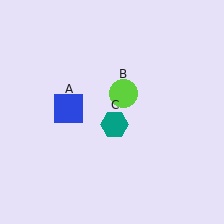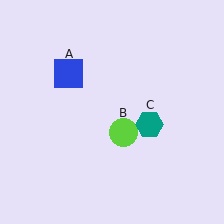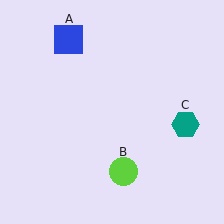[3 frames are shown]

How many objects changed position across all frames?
3 objects changed position: blue square (object A), lime circle (object B), teal hexagon (object C).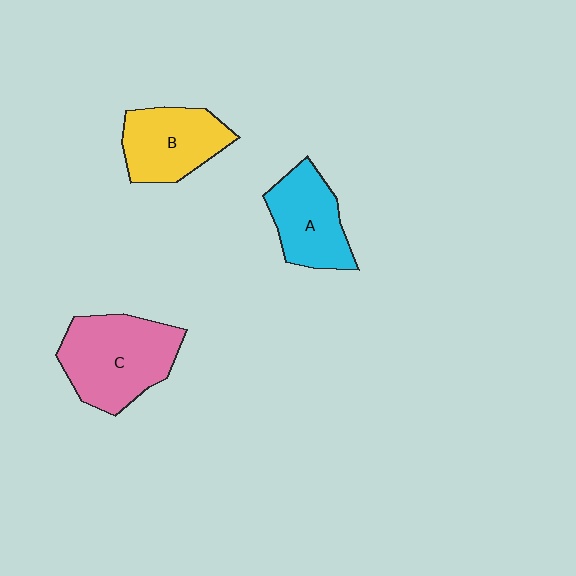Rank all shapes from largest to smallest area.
From largest to smallest: C (pink), B (yellow), A (cyan).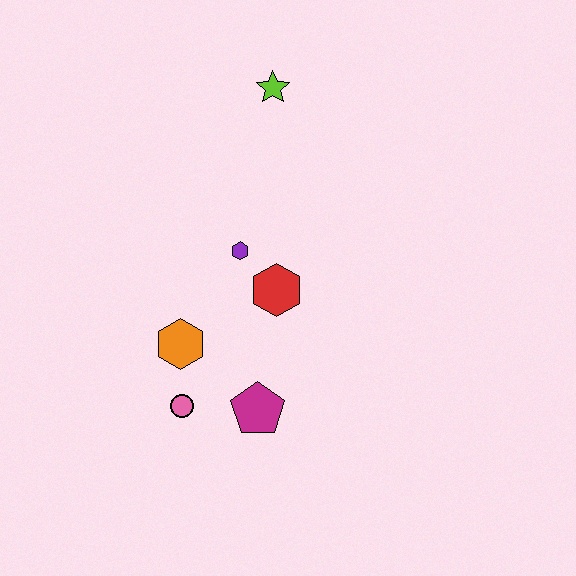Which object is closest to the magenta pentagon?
The pink circle is closest to the magenta pentagon.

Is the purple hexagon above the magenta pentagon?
Yes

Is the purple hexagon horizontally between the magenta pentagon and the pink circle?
Yes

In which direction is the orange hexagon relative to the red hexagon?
The orange hexagon is to the left of the red hexagon.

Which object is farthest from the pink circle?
The lime star is farthest from the pink circle.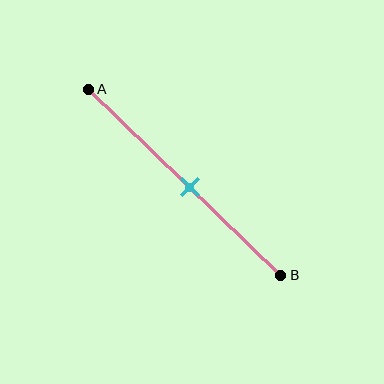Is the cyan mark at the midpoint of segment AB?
Yes, the mark is approximately at the midpoint.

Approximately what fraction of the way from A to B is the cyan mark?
The cyan mark is approximately 55% of the way from A to B.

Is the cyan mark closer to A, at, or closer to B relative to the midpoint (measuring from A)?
The cyan mark is approximately at the midpoint of segment AB.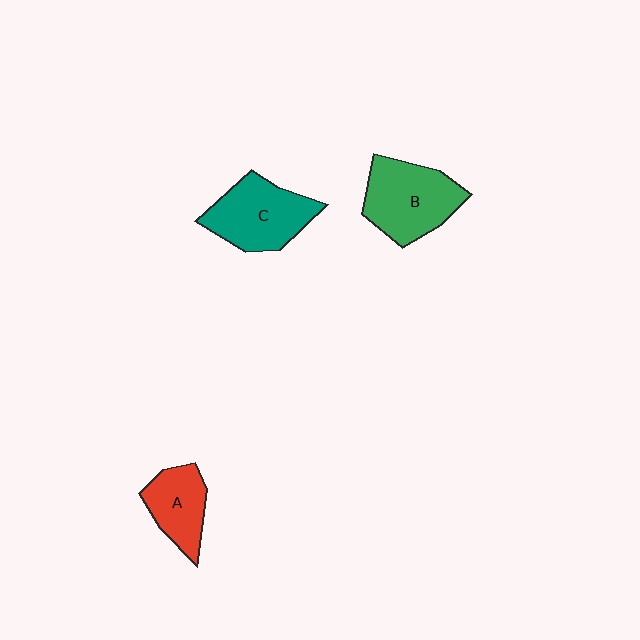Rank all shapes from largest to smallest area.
From largest to smallest: B (green), C (teal), A (red).